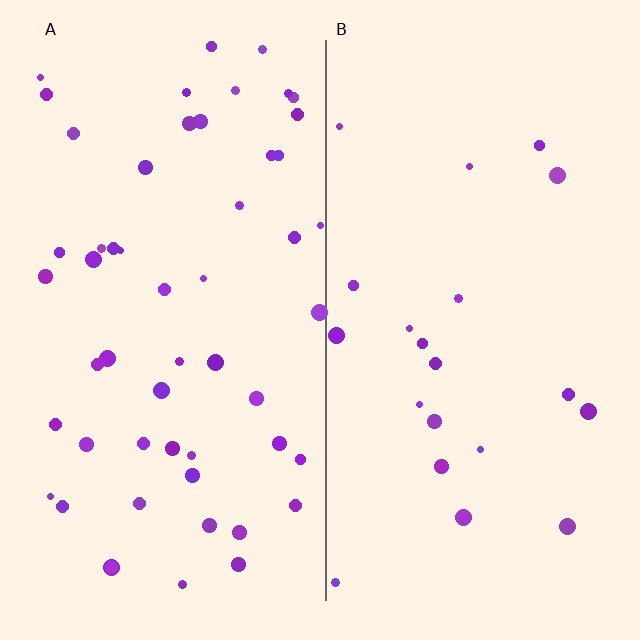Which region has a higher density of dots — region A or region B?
A (the left).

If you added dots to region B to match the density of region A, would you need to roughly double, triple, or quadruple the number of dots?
Approximately triple.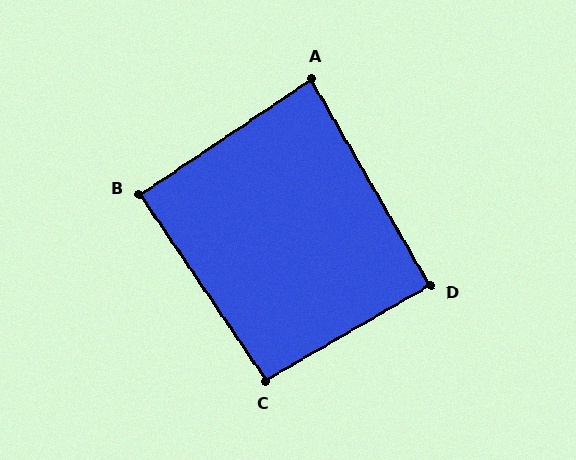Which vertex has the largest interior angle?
C, at approximately 94 degrees.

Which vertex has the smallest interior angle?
A, at approximately 86 degrees.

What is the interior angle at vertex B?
Approximately 90 degrees (approximately right).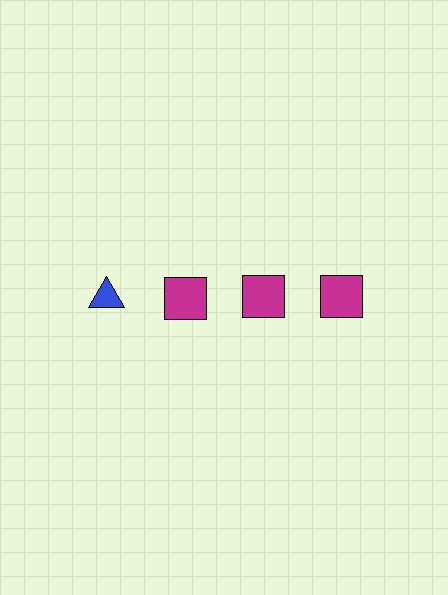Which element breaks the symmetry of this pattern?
The blue triangle in the top row, leftmost column breaks the symmetry. All other shapes are magenta squares.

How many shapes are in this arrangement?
There are 4 shapes arranged in a grid pattern.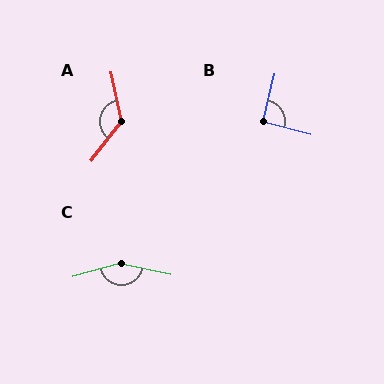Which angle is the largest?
C, at approximately 152 degrees.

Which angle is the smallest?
B, at approximately 92 degrees.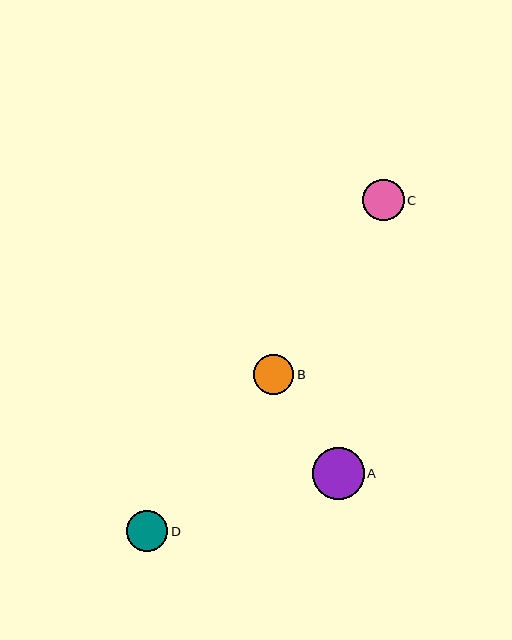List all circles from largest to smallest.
From largest to smallest: A, C, D, B.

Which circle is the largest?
Circle A is the largest with a size of approximately 52 pixels.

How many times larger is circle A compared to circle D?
Circle A is approximately 1.3 times the size of circle D.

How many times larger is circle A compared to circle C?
Circle A is approximately 1.3 times the size of circle C.